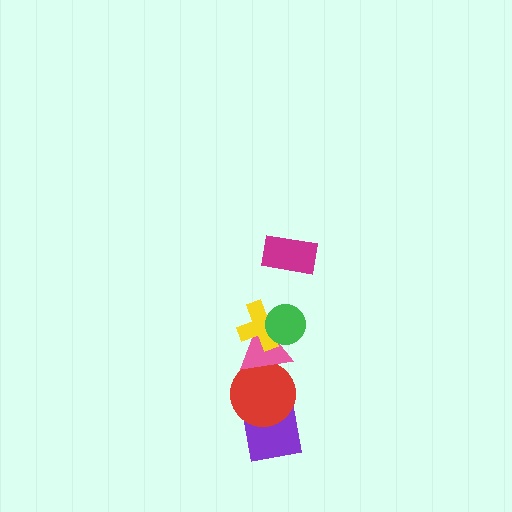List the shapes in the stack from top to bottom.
From top to bottom: the magenta rectangle, the green circle, the yellow cross, the pink triangle, the red circle, the purple square.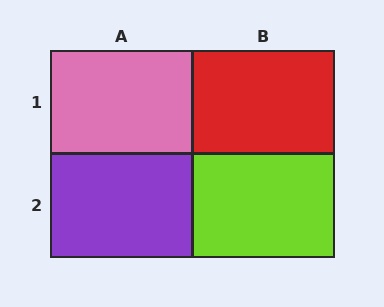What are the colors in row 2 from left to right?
Purple, lime.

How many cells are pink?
1 cell is pink.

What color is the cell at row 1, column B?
Red.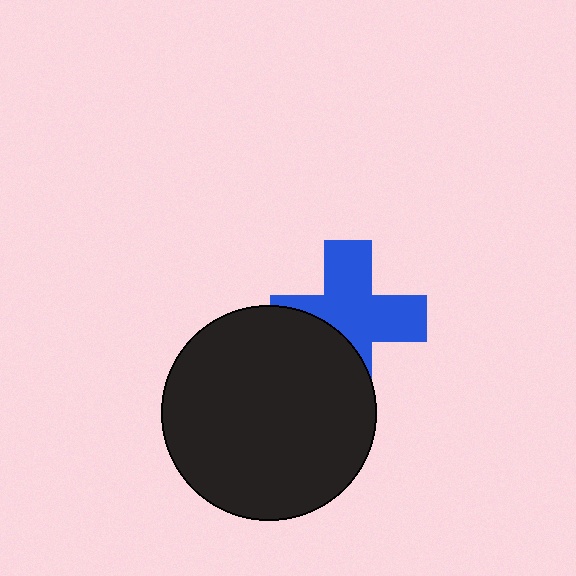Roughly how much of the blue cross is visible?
Most of it is visible (roughly 65%).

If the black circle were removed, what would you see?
You would see the complete blue cross.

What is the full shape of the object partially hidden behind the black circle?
The partially hidden object is a blue cross.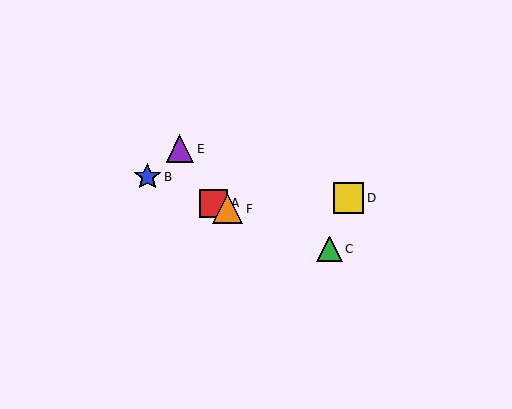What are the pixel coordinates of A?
Object A is at (214, 203).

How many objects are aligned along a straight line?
4 objects (A, B, C, F) are aligned along a straight line.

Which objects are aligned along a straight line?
Objects A, B, C, F are aligned along a straight line.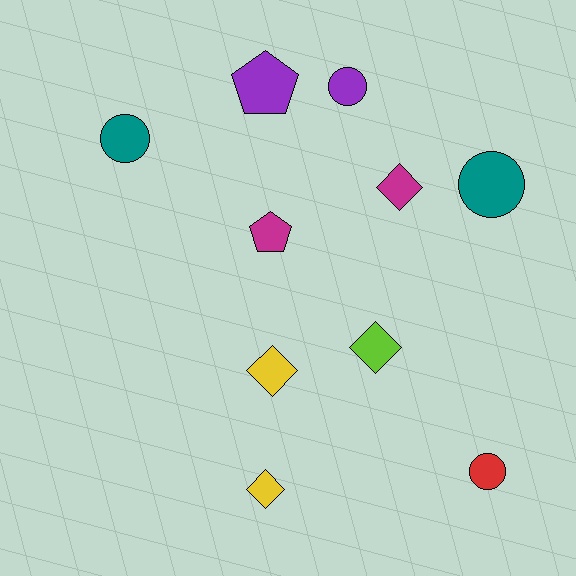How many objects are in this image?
There are 10 objects.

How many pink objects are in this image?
There are no pink objects.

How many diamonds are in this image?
There are 4 diamonds.